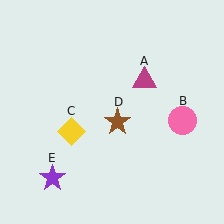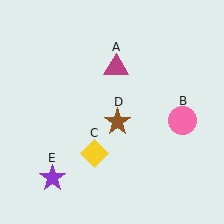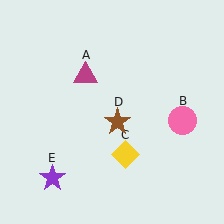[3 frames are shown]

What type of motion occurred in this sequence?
The magenta triangle (object A), yellow diamond (object C) rotated counterclockwise around the center of the scene.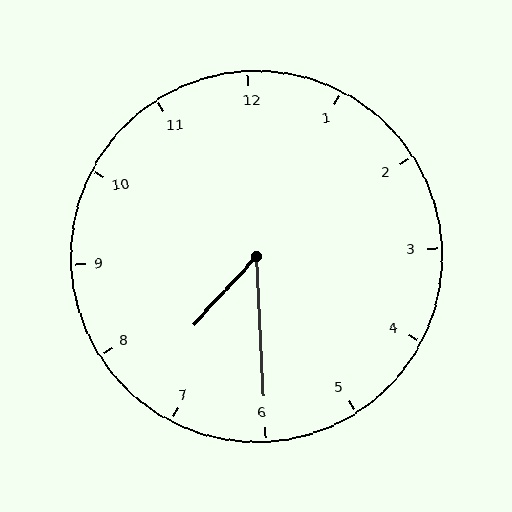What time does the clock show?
7:30.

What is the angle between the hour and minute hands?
Approximately 45 degrees.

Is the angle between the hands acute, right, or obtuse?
It is acute.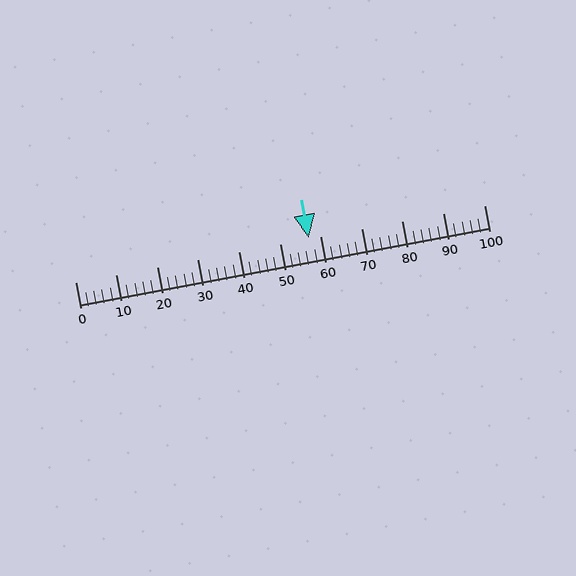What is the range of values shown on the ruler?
The ruler shows values from 0 to 100.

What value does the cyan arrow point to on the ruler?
The cyan arrow points to approximately 57.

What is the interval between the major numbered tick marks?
The major tick marks are spaced 10 units apart.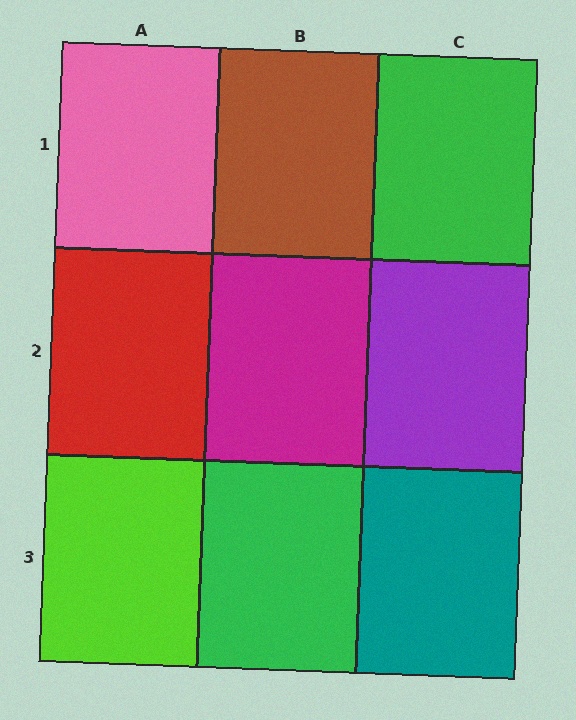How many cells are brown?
1 cell is brown.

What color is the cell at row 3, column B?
Green.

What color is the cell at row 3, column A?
Lime.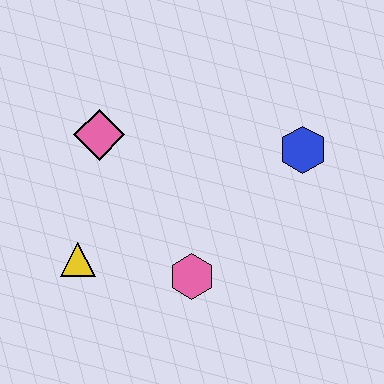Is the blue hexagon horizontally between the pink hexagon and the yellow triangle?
No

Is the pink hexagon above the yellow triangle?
No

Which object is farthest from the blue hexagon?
The yellow triangle is farthest from the blue hexagon.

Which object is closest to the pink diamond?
The yellow triangle is closest to the pink diamond.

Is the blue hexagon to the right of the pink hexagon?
Yes